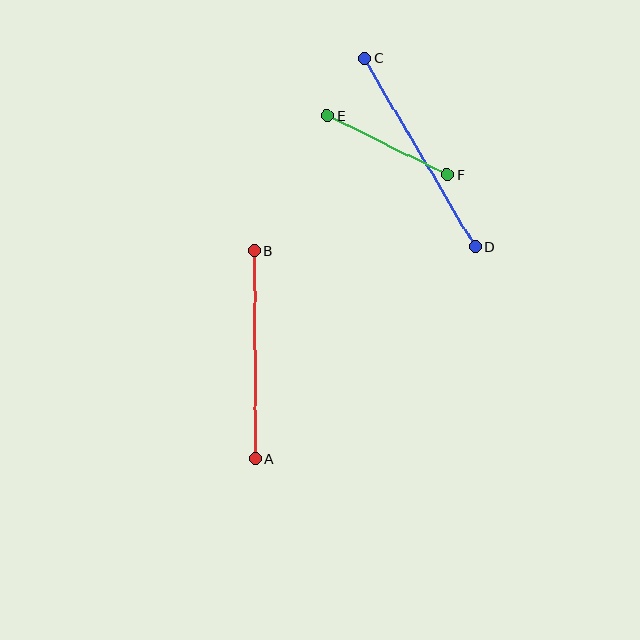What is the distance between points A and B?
The distance is approximately 208 pixels.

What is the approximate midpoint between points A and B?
The midpoint is at approximately (255, 355) pixels.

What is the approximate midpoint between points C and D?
The midpoint is at approximately (420, 153) pixels.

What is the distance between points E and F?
The distance is approximately 134 pixels.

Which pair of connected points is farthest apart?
Points C and D are farthest apart.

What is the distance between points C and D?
The distance is approximately 219 pixels.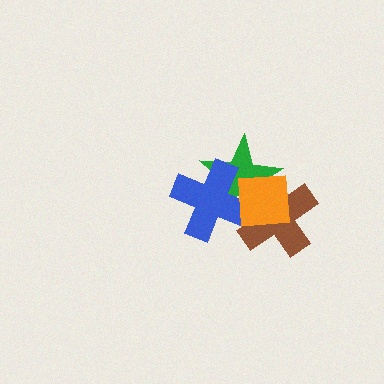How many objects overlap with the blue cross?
3 objects overlap with the blue cross.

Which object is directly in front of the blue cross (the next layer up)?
The brown cross is directly in front of the blue cross.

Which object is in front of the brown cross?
The orange square is in front of the brown cross.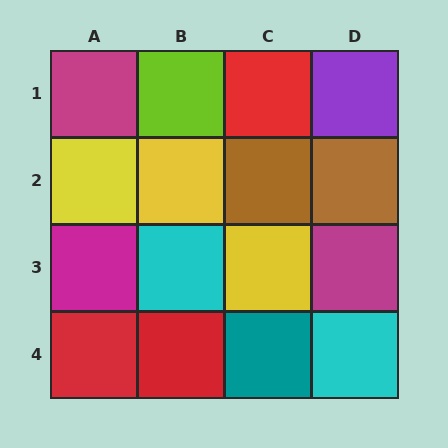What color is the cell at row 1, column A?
Magenta.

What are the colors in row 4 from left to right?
Red, red, teal, cyan.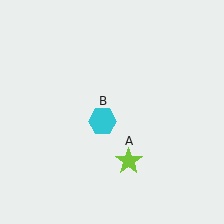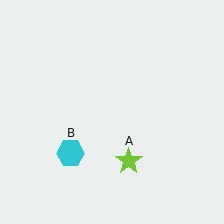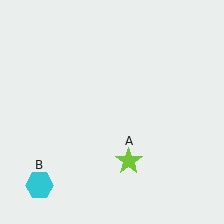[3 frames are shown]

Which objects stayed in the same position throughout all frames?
Lime star (object A) remained stationary.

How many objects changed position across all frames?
1 object changed position: cyan hexagon (object B).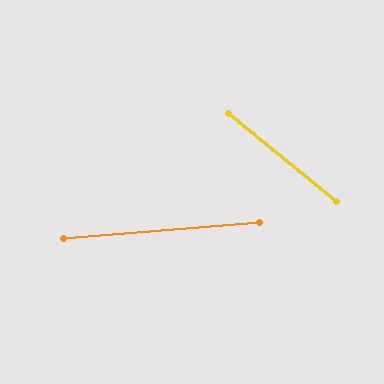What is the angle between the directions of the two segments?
Approximately 44 degrees.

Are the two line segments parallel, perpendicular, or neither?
Neither parallel nor perpendicular — they differ by about 44°.